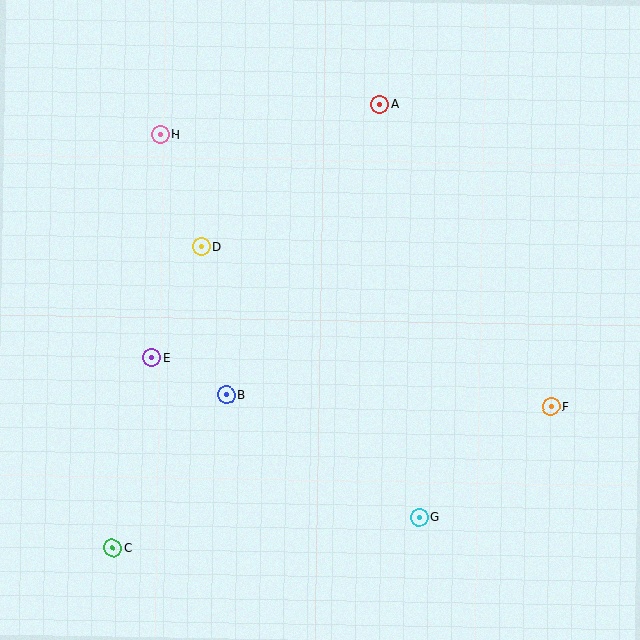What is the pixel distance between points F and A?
The distance between F and A is 347 pixels.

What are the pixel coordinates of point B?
Point B is at (226, 395).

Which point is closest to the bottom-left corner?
Point C is closest to the bottom-left corner.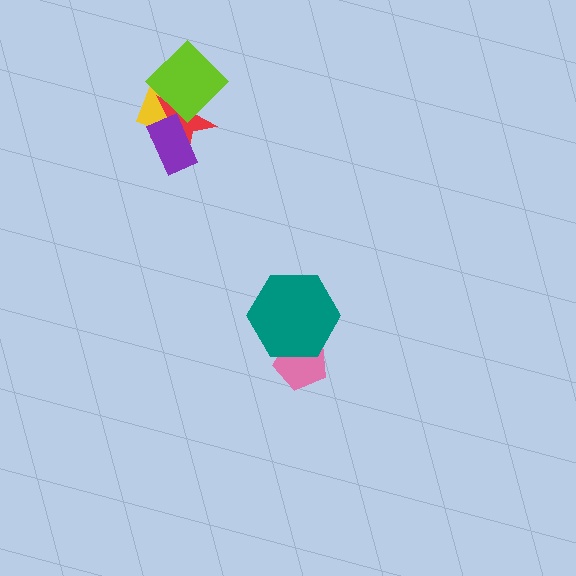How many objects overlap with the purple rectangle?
2 objects overlap with the purple rectangle.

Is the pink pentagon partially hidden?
Yes, it is partially covered by another shape.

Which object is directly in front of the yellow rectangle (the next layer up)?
The red star is directly in front of the yellow rectangle.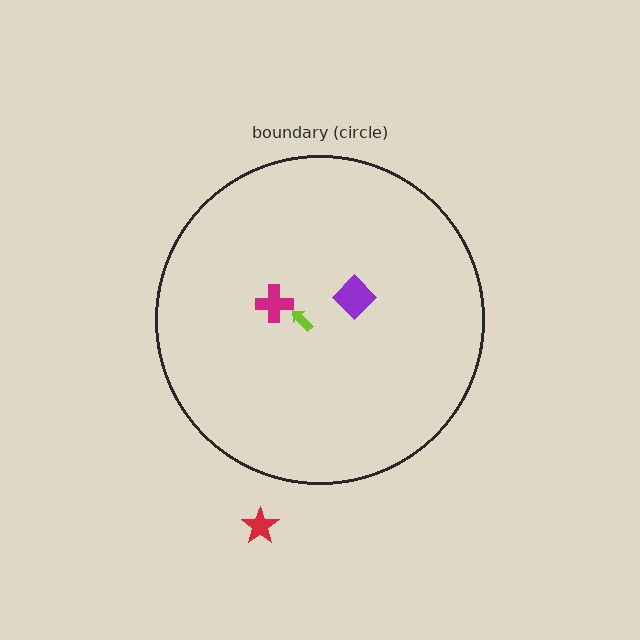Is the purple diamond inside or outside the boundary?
Inside.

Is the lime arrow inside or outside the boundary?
Inside.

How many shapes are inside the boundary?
3 inside, 1 outside.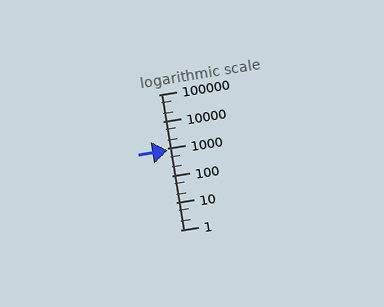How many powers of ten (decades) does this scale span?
The scale spans 5 decades, from 1 to 100000.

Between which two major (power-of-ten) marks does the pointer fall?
The pointer is between 100 and 1000.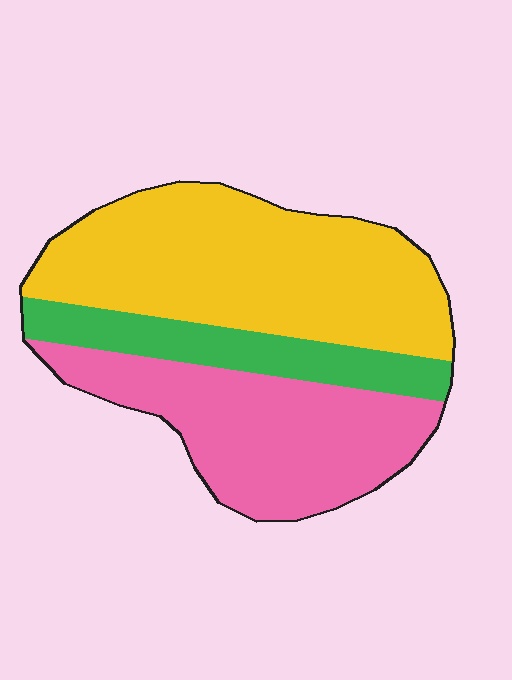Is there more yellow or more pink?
Yellow.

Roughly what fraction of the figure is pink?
Pink covers about 35% of the figure.